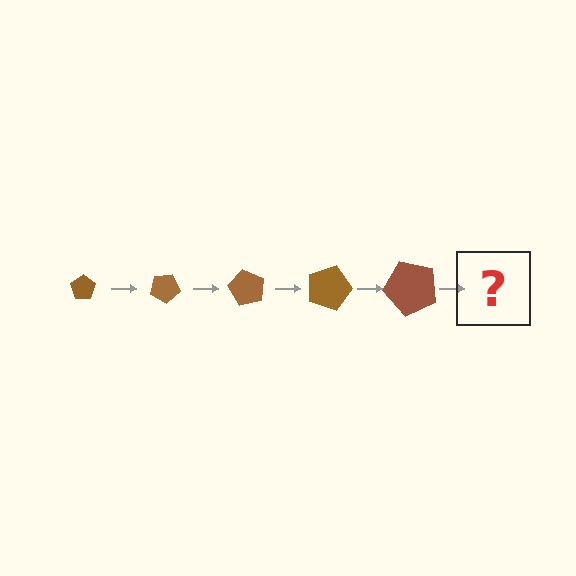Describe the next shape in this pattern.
It should be a pentagon, larger than the previous one and rotated 150 degrees from the start.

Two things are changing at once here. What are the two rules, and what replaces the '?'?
The two rules are that the pentagon grows larger each step and it rotates 30 degrees each step. The '?' should be a pentagon, larger than the previous one and rotated 150 degrees from the start.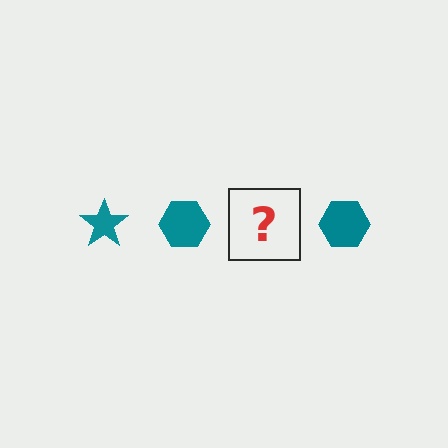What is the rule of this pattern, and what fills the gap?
The rule is that the pattern cycles through star, hexagon shapes in teal. The gap should be filled with a teal star.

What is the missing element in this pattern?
The missing element is a teal star.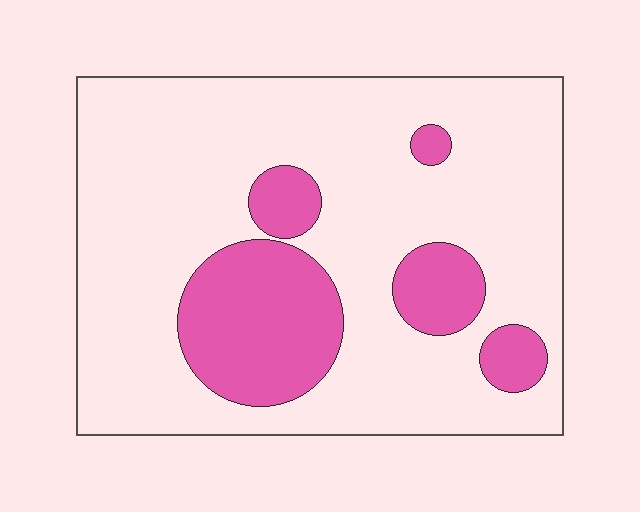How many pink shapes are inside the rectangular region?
5.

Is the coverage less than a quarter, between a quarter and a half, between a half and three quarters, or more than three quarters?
Less than a quarter.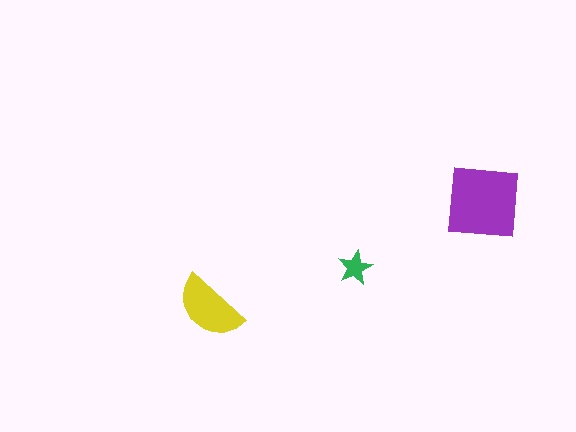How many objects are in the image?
There are 3 objects in the image.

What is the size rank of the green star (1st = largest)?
3rd.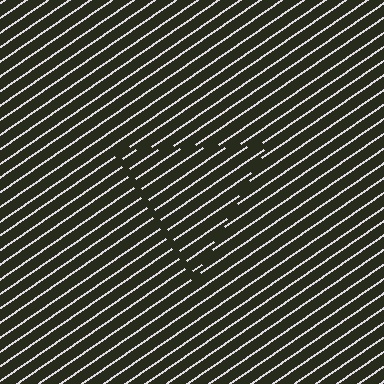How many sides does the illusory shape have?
3 sides — the line-ends trace a triangle.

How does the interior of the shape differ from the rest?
The interior of the shape contains the same grating, shifted by half a period — the contour is defined by the phase discontinuity where line-ends from the inner and outer gratings abut.